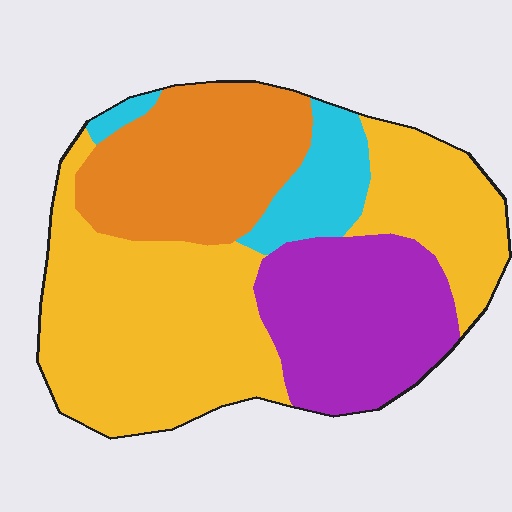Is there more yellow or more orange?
Yellow.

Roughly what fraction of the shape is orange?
Orange takes up about one fifth (1/5) of the shape.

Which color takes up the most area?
Yellow, at roughly 45%.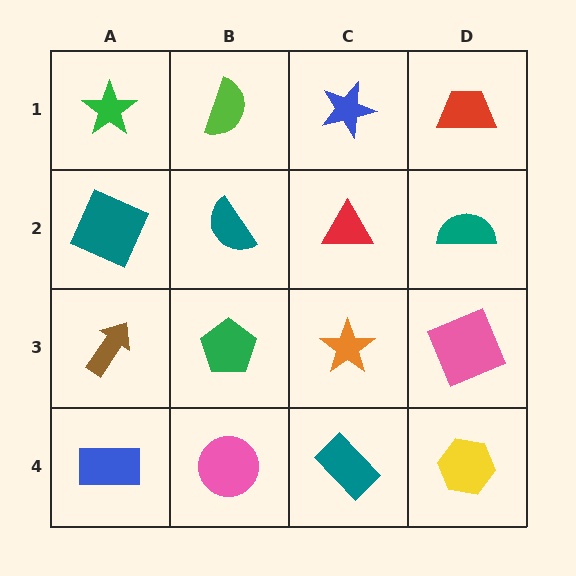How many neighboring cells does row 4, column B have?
3.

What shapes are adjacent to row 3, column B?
A teal semicircle (row 2, column B), a pink circle (row 4, column B), a brown arrow (row 3, column A), an orange star (row 3, column C).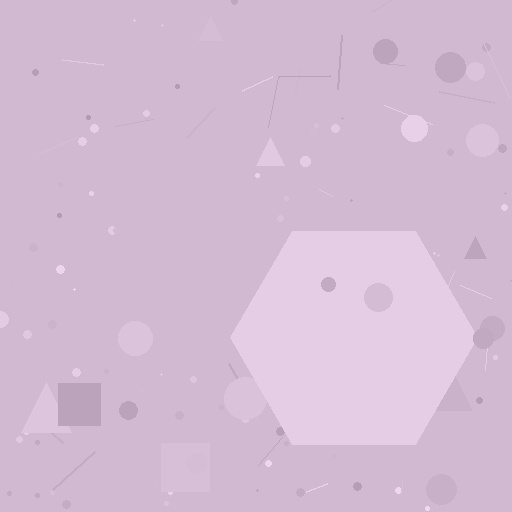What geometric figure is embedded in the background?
A hexagon is embedded in the background.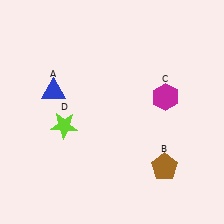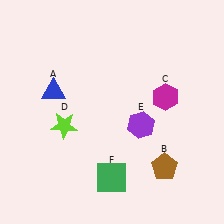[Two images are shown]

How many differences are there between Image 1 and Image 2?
There are 2 differences between the two images.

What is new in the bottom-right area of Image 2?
A purple hexagon (E) was added in the bottom-right area of Image 2.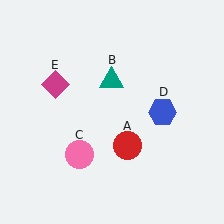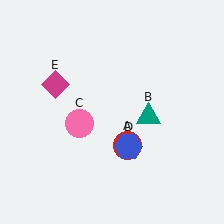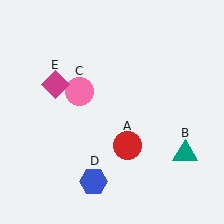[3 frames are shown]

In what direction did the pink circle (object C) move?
The pink circle (object C) moved up.